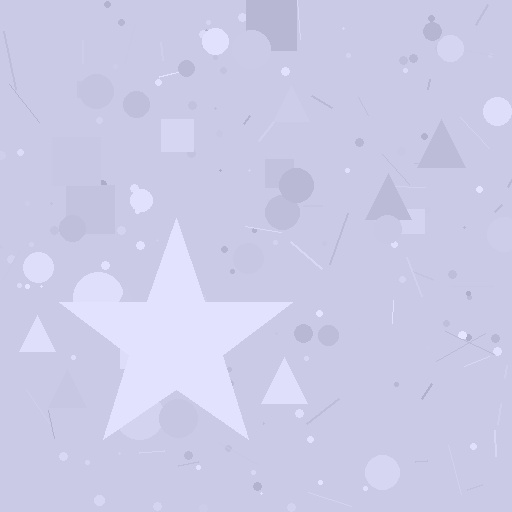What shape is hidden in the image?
A star is hidden in the image.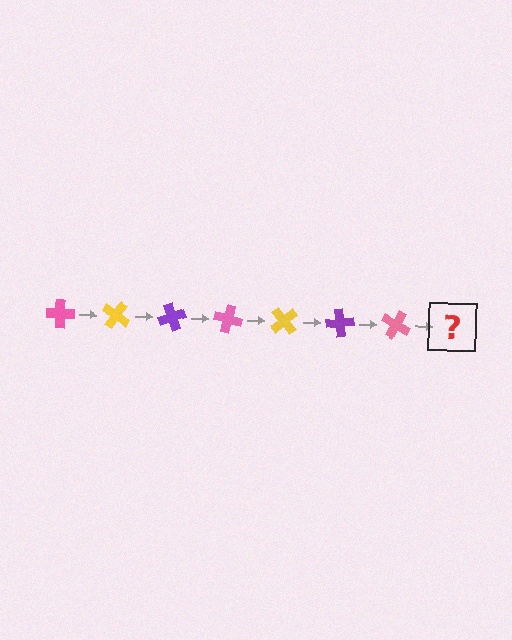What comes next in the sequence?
The next element should be a yellow cross, rotated 245 degrees from the start.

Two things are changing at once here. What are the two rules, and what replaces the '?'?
The two rules are that it rotates 35 degrees each step and the color cycles through pink, yellow, and purple. The '?' should be a yellow cross, rotated 245 degrees from the start.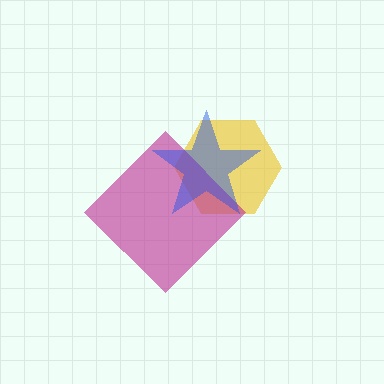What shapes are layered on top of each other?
The layered shapes are: a yellow hexagon, a magenta diamond, a blue star.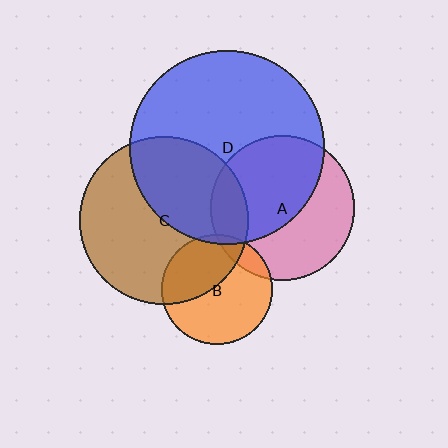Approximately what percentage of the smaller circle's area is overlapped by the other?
Approximately 40%.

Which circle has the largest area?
Circle D (blue).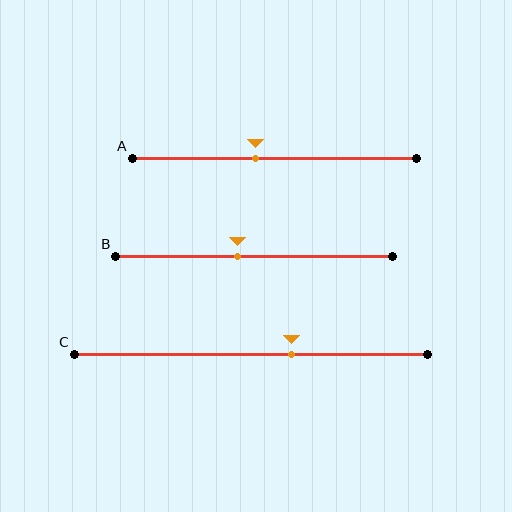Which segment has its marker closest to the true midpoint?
Segment B has its marker closest to the true midpoint.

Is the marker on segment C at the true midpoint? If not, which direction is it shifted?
No, the marker on segment C is shifted to the right by about 11% of the segment length.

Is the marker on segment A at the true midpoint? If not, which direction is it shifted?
No, the marker on segment A is shifted to the left by about 7% of the segment length.